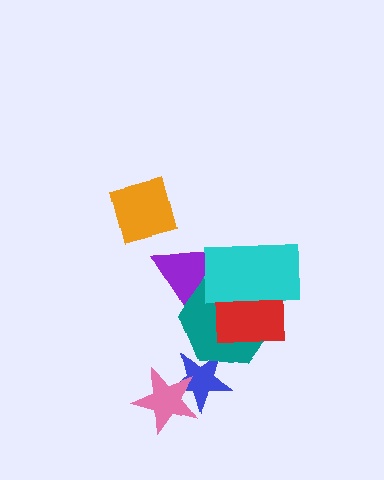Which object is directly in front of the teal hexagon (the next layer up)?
The cyan rectangle is directly in front of the teal hexagon.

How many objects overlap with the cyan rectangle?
3 objects overlap with the cyan rectangle.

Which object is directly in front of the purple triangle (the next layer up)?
The teal hexagon is directly in front of the purple triangle.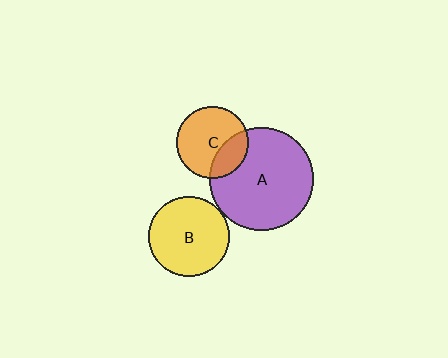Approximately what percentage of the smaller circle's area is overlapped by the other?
Approximately 30%.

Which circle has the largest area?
Circle A (purple).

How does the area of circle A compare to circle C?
Approximately 2.1 times.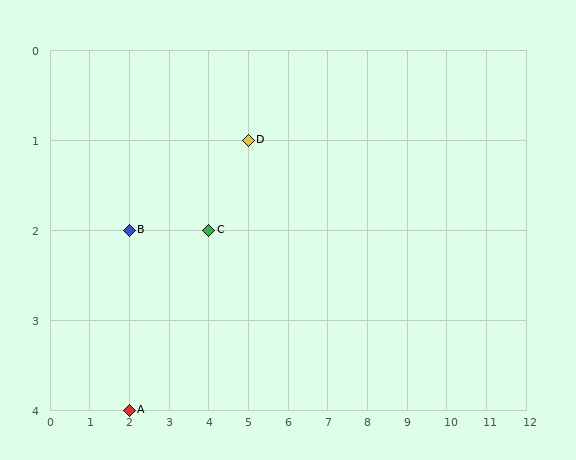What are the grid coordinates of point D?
Point D is at grid coordinates (5, 1).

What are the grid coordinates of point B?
Point B is at grid coordinates (2, 2).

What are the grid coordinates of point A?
Point A is at grid coordinates (2, 4).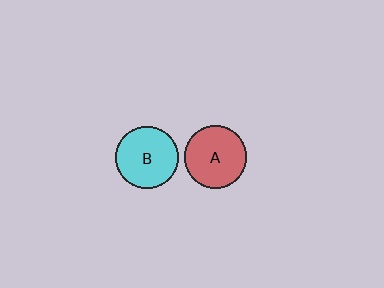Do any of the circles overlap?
No, none of the circles overlap.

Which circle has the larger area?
Circle A (red).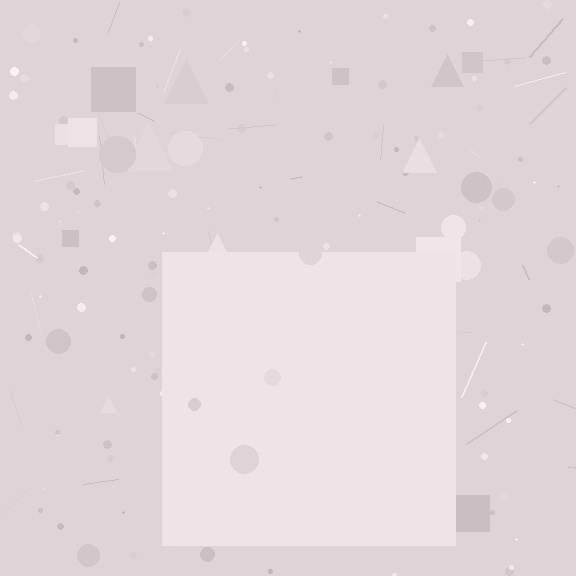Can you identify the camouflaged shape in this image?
The camouflaged shape is a square.